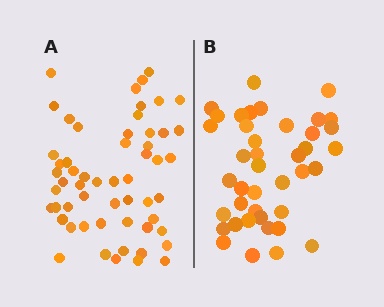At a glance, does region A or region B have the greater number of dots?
Region A (the left region) has more dots.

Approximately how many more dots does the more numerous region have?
Region A has approximately 15 more dots than region B.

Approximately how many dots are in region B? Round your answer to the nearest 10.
About 40 dots. (The exact count is 41, which rounds to 40.)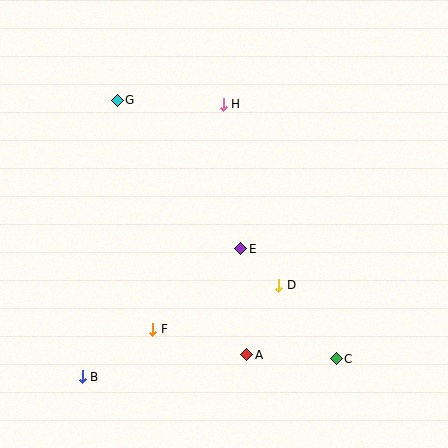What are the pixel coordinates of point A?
Point A is at (247, 355).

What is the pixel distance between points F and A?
The distance between F and A is 97 pixels.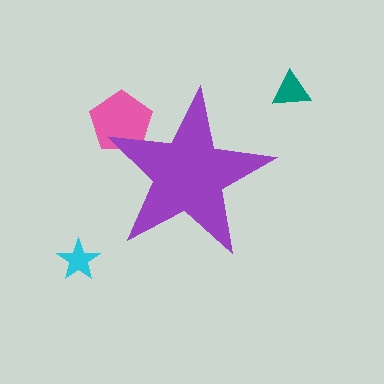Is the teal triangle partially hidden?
No, the teal triangle is fully visible.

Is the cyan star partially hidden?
No, the cyan star is fully visible.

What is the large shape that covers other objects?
A purple star.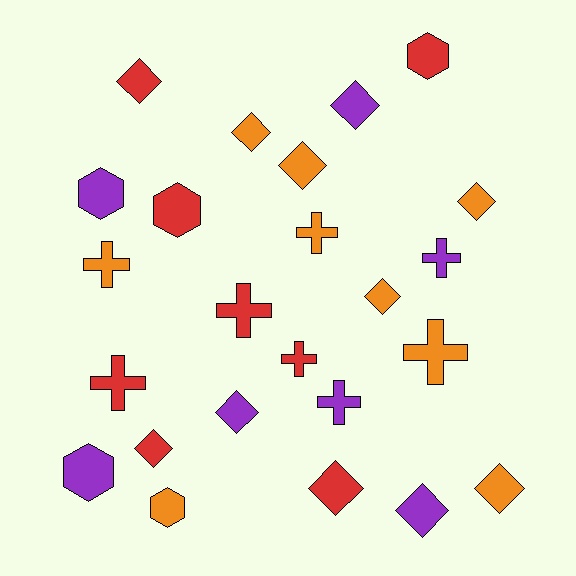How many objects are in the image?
There are 24 objects.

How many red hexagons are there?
There are 2 red hexagons.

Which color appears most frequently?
Orange, with 9 objects.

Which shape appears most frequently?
Diamond, with 11 objects.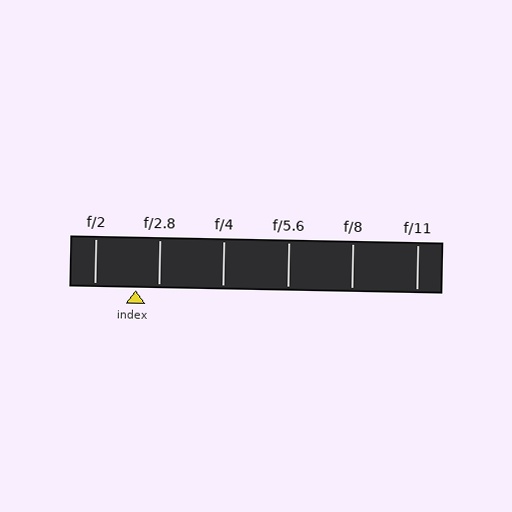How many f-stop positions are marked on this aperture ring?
There are 6 f-stop positions marked.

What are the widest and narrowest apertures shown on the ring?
The widest aperture shown is f/2 and the narrowest is f/11.